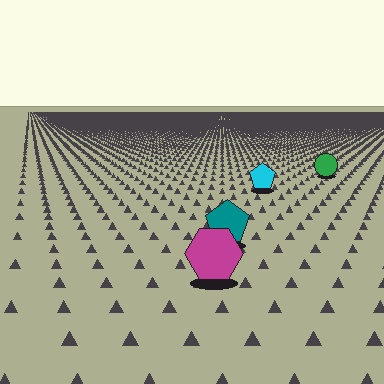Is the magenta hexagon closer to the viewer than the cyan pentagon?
Yes. The magenta hexagon is closer — you can tell from the texture gradient: the ground texture is coarser near it.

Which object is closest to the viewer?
The magenta hexagon is closest. The texture marks near it are larger and more spread out.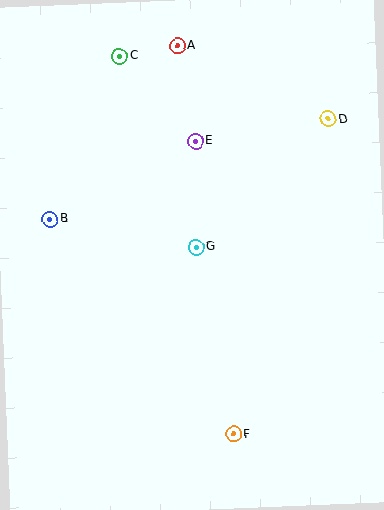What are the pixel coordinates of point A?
Point A is at (177, 46).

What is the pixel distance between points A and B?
The distance between A and B is 215 pixels.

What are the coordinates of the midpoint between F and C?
The midpoint between F and C is at (176, 245).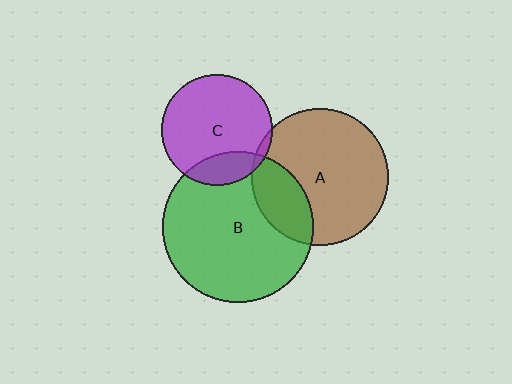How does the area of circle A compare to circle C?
Approximately 1.5 times.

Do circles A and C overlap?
Yes.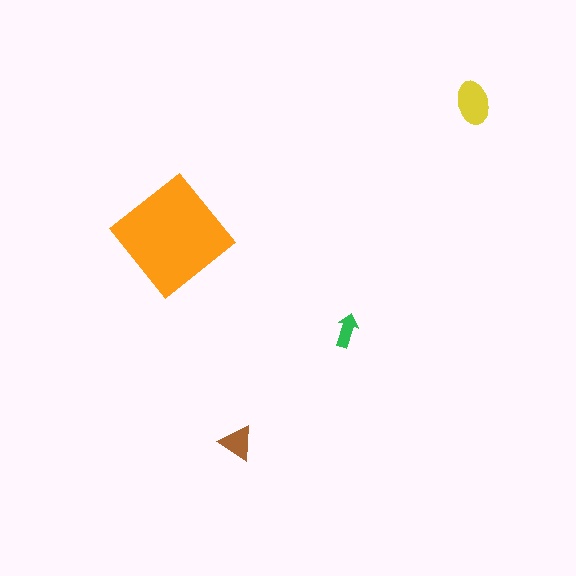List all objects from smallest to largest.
The green arrow, the brown triangle, the yellow ellipse, the orange diamond.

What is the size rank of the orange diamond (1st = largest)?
1st.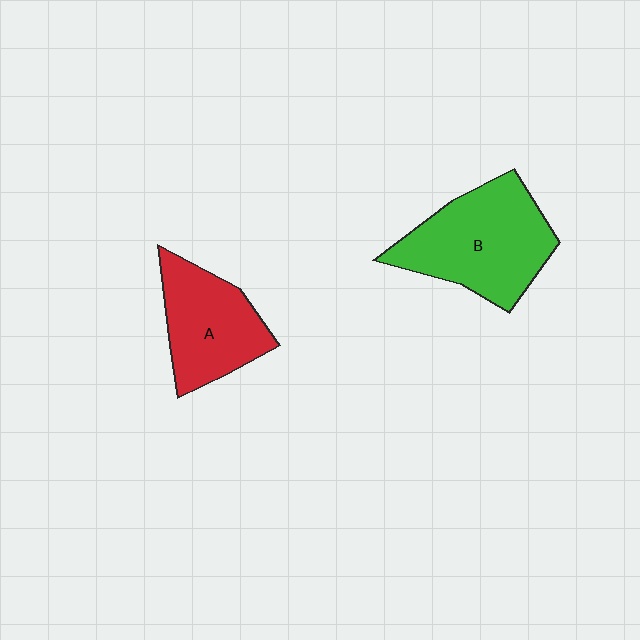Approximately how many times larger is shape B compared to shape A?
Approximately 1.3 times.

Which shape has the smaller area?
Shape A (red).